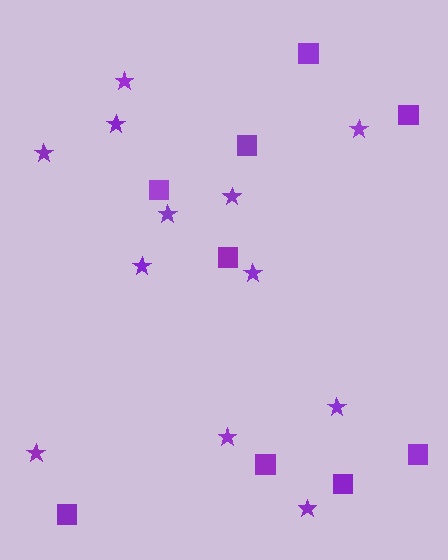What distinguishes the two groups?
There are 2 groups: one group of stars (12) and one group of squares (9).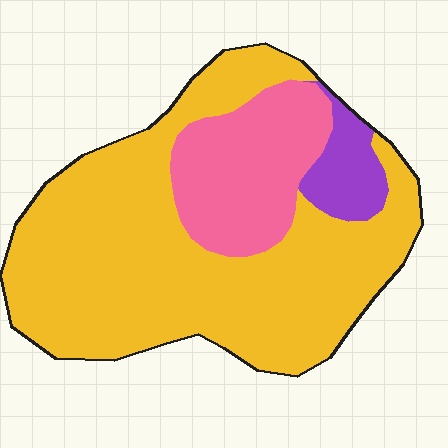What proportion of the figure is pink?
Pink takes up less than a quarter of the figure.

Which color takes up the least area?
Purple, at roughly 5%.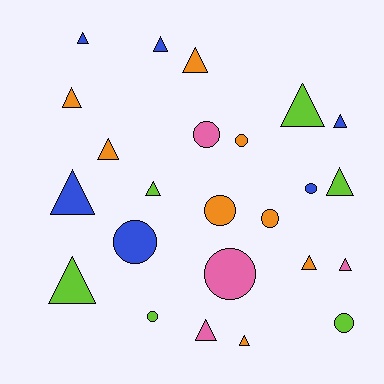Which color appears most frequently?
Orange, with 8 objects.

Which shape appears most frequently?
Triangle, with 15 objects.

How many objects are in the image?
There are 24 objects.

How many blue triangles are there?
There are 4 blue triangles.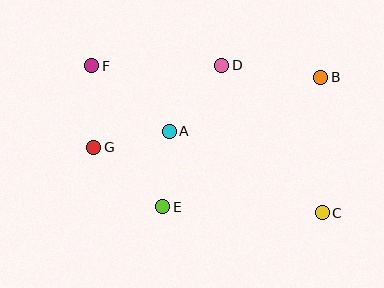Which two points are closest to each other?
Points A and E are closest to each other.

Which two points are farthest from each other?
Points C and F are farthest from each other.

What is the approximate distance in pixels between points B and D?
The distance between B and D is approximately 100 pixels.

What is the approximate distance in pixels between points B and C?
The distance between B and C is approximately 136 pixels.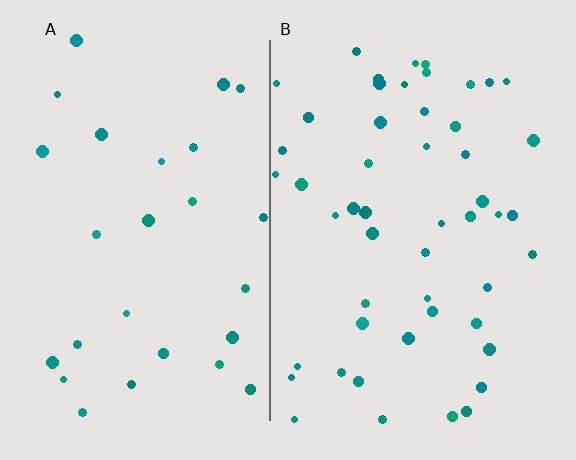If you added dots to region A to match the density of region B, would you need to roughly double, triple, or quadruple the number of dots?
Approximately double.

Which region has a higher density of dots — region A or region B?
B (the right).